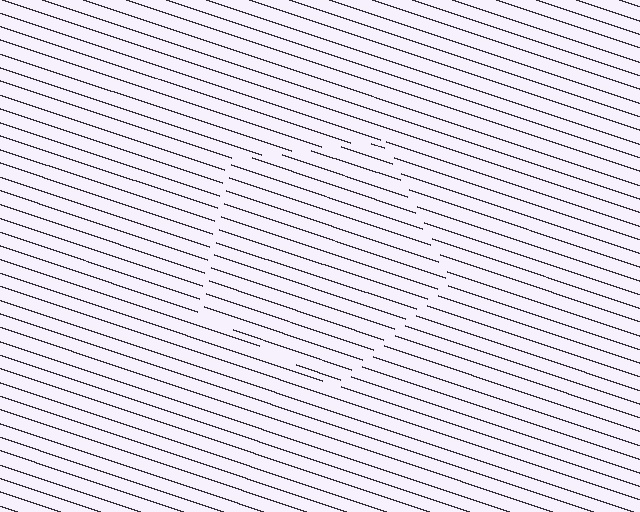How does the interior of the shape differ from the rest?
The interior of the shape contains the same grating, shifted by half a period — the contour is defined by the phase discontinuity where line-ends from the inner and outer gratings abut.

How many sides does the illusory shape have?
5 sides — the line-ends trace a pentagon.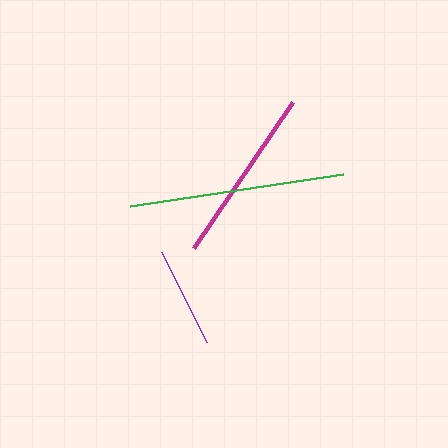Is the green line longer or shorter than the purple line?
The green line is longer than the purple line.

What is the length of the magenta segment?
The magenta segment is approximately 176 pixels long.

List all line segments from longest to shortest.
From longest to shortest: green, magenta, purple.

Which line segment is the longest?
The green line is the longest at approximately 215 pixels.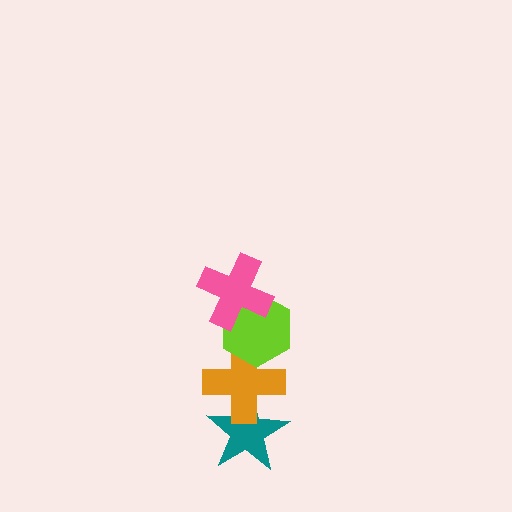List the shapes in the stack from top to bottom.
From top to bottom: the pink cross, the lime hexagon, the orange cross, the teal star.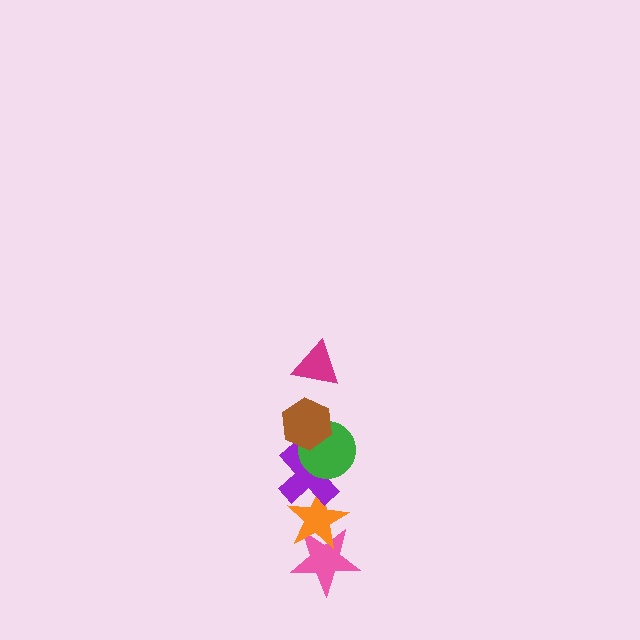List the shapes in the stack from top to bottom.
From top to bottom: the magenta triangle, the brown hexagon, the green circle, the purple cross, the orange star, the pink star.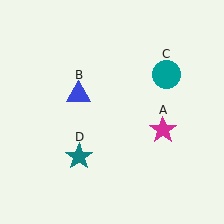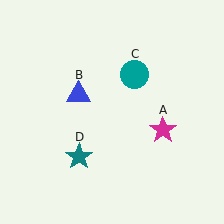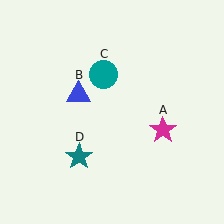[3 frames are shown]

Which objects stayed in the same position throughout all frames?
Magenta star (object A) and blue triangle (object B) and teal star (object D) remained stationary.